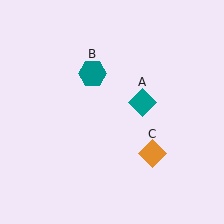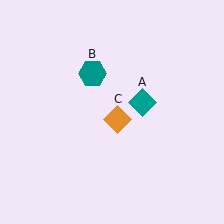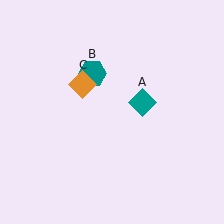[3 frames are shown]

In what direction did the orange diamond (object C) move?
The orange diamond (object C) moved up and to the left.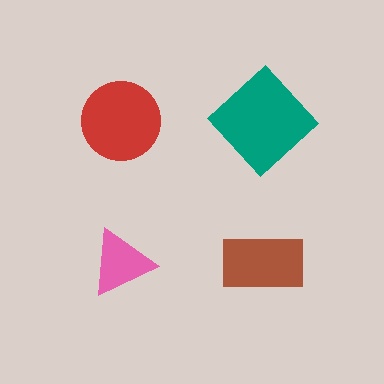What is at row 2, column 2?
A brown rectangle.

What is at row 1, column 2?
A teal diamond.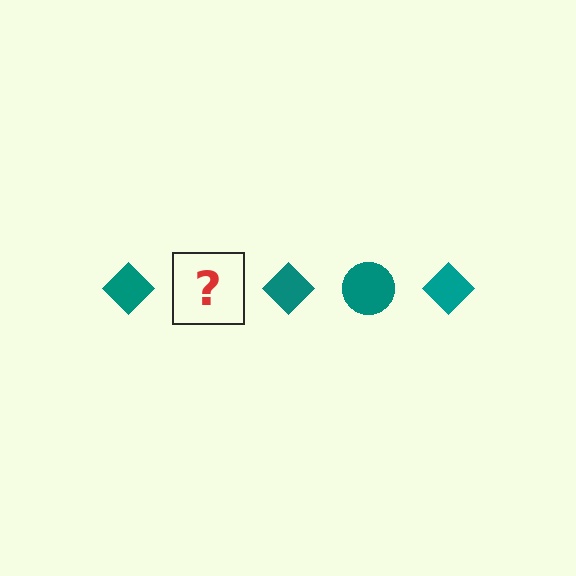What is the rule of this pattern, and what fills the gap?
The rule is that the pattern cycles through diamond, circle shapes in teal. The gap should be filled with a teal circle.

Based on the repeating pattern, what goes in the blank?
The blank should be a teal circle.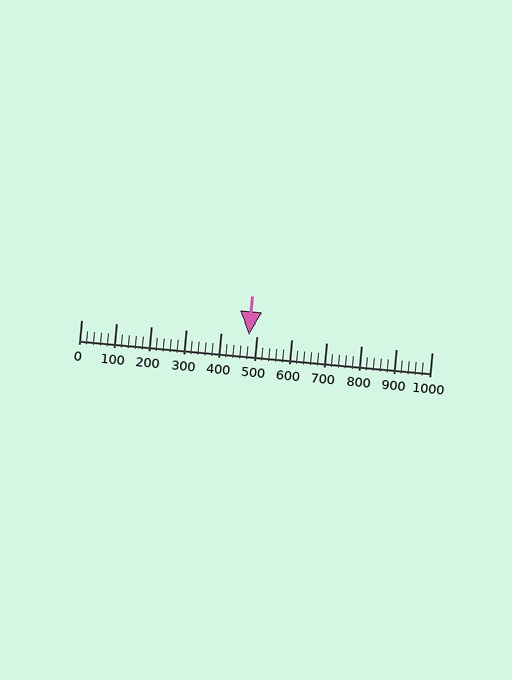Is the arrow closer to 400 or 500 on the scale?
The arrow is closer to 500.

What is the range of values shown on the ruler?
The ruler shows values from 0 to 1000.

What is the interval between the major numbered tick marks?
The major tick marks are spaced 100 units apart.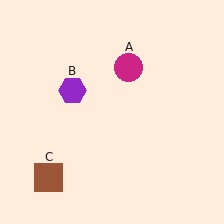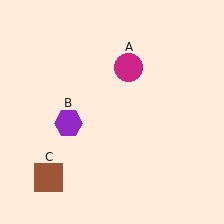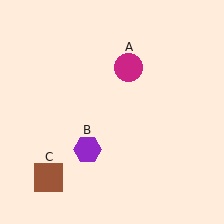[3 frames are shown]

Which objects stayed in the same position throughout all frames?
Magenta circle (object A) and brown square (object C) remained stationary.